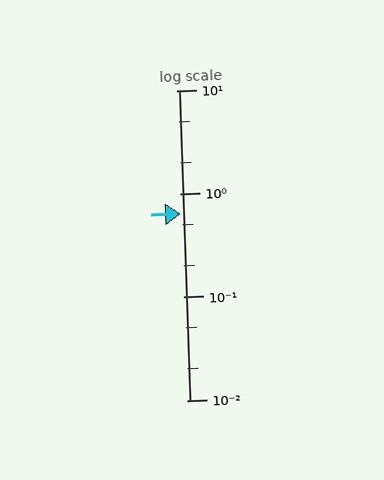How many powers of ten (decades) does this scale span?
The scale spans 3 decades, from 0.01 to 10.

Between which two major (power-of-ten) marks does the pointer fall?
The pointer is between 0.1 and 1.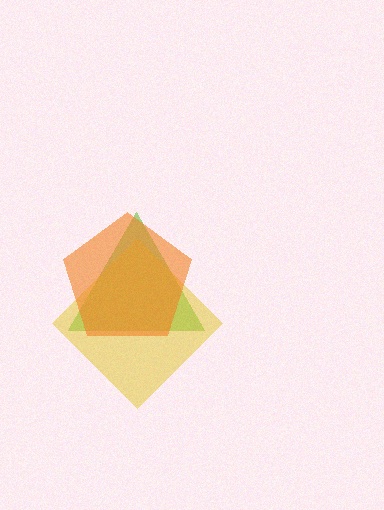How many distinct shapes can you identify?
There are 3 distinct shapes: a lime triangle, a yellow diamond, an orange pentagon.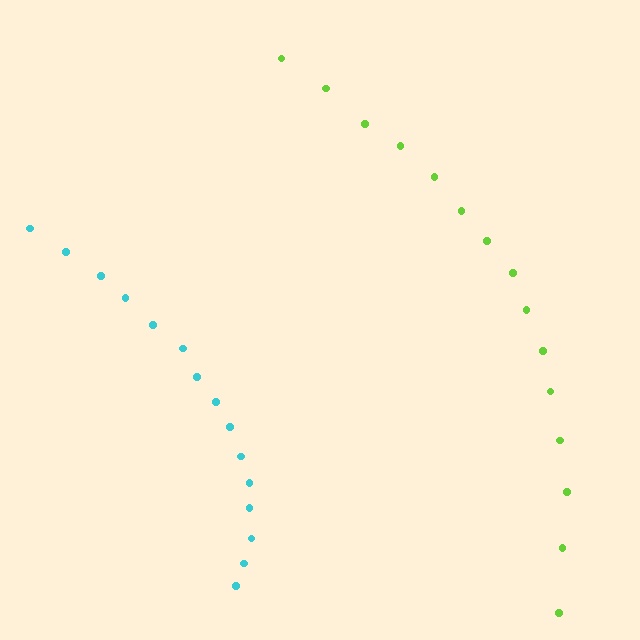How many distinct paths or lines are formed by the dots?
There are 2 distinct paths.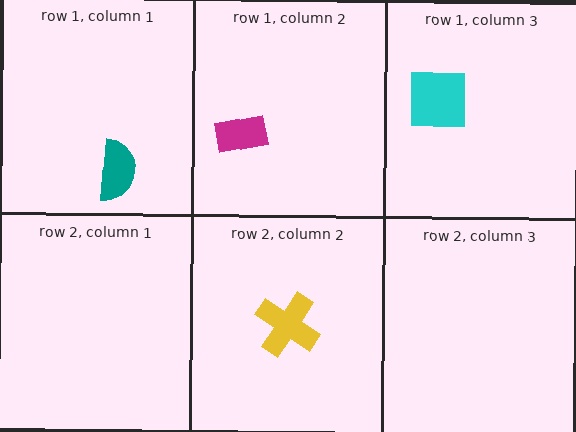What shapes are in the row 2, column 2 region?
The yellow cross.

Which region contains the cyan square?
The row 1, column 3 region.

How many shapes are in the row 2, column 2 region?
1.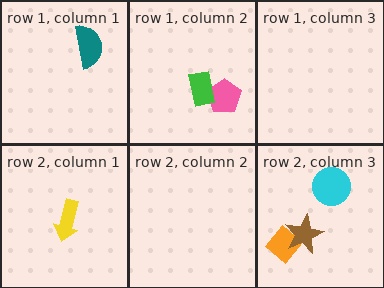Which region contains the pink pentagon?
The row 1, column 2 region.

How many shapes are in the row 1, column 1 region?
1.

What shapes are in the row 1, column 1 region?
The teal semicircle.